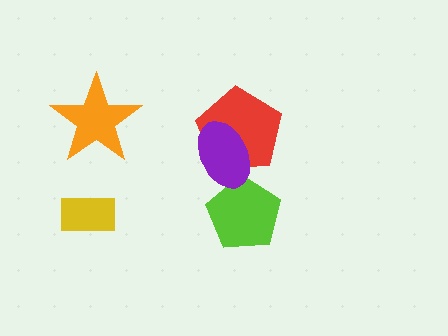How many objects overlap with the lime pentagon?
1 object overlaps with the lime pentagon.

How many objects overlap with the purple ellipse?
2 objects overlap with the purple ellipse.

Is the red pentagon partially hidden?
Yes, it is partially covered by another shape.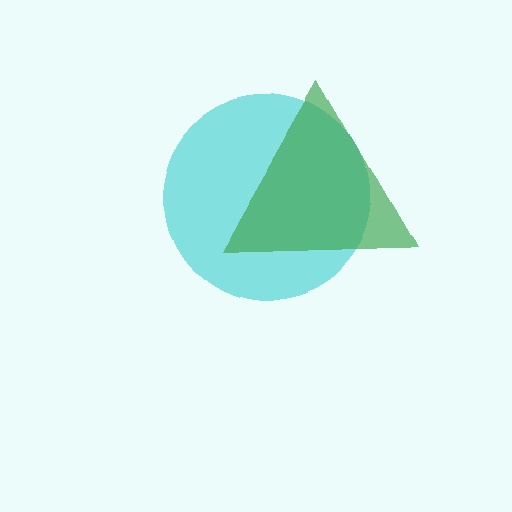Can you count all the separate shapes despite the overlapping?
Yes, there are 2 separate shapes.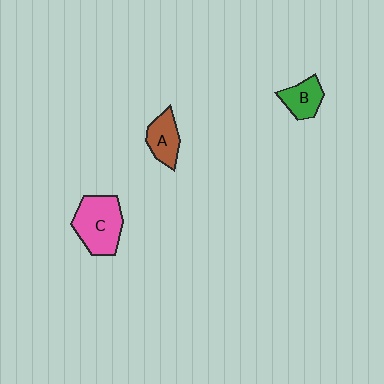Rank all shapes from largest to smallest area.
From largest to smallest: C (pink), A (brown), B (green).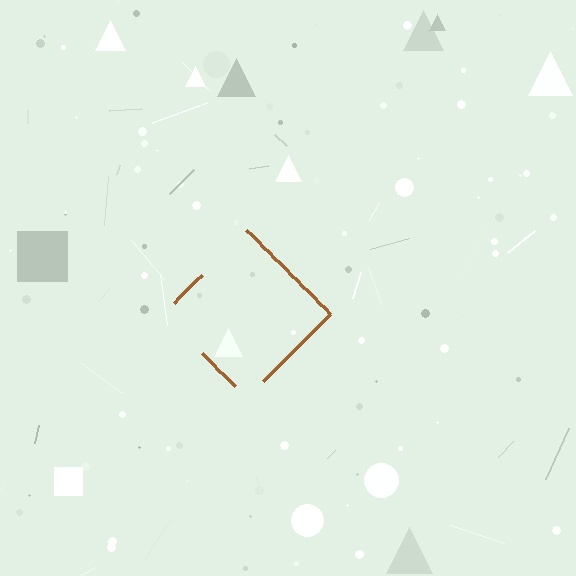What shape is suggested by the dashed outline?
The dashed outline suggests a diamond.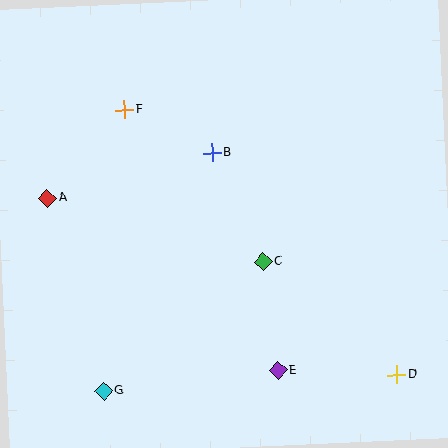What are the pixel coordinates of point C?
Point C is at (263, 261).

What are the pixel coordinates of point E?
Point E is at (278, 370).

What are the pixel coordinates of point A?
Point A is at (48, 198).